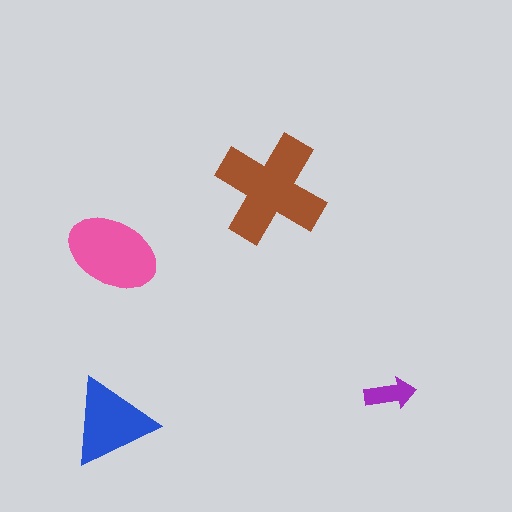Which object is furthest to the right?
The purple arrow is rightmost.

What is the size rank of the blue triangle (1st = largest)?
3rd.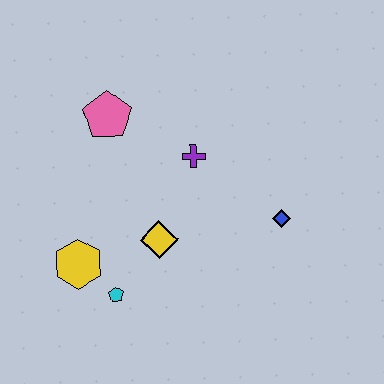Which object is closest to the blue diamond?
The purple cross is closest to the blue diamond.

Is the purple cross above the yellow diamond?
Yes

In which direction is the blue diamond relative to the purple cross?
The blue diamond is to the right of the purple cross.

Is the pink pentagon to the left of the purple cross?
Yes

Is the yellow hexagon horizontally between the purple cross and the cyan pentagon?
No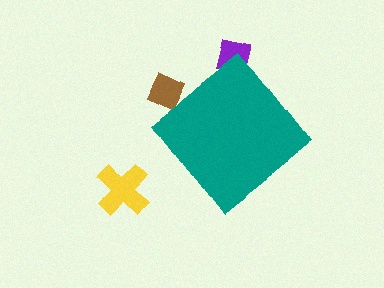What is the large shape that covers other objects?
A teal diamond.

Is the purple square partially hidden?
Yes, the purple square is partially hidden behind the teal diamond.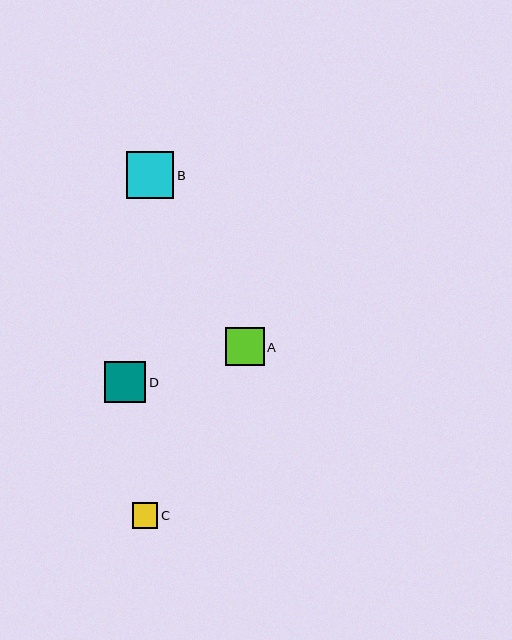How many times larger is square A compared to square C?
Square A is approximately 1.5 times the size of square C.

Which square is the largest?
Square B is the largest with a size of approximately 47 pixels.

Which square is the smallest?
Square C is the smallest with a size of approximately 26 pixels.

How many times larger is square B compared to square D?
Square B is approximately 1.1 times the size of square D.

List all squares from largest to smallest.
From largest to smallest: B, D, A, C.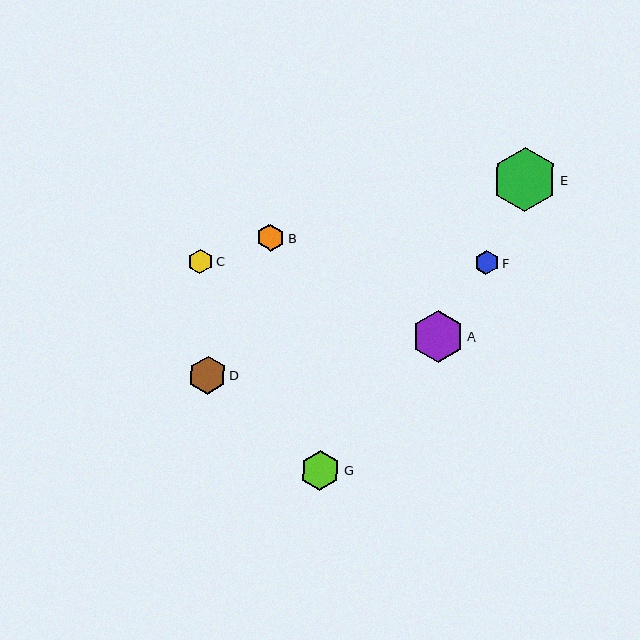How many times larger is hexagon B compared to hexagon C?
Hexagon B is approximately 1.1 times the size of hexagon C.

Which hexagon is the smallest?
Hexagon F is the smallest with a size of approximately 24 pixels.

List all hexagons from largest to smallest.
From largest to smallest: E, A, G, D, B, C, F.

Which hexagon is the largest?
Hexagon E is the largest with a size of approximately 64 pixels.